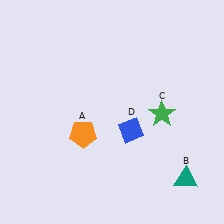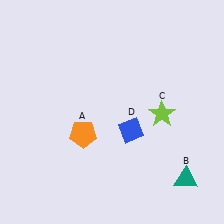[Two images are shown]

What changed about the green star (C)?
In Image 1, C is green. In Image 2, it changed to lime.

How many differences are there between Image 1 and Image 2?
There is 1 difference between the two images.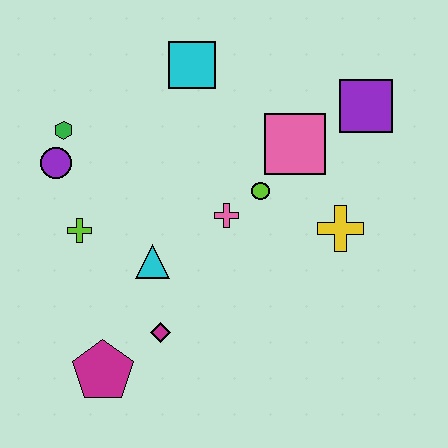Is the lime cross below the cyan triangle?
No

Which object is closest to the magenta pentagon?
The magenta diamond is closest to the magenta pentagon.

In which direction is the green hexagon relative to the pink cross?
The green hexagon is to the left of the pink cross.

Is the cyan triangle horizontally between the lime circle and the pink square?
No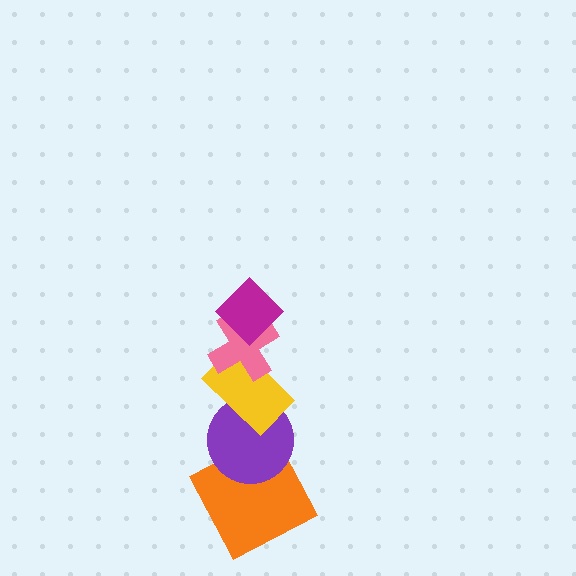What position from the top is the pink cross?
The pink cross is 2nd from the top.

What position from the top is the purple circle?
The purple circle is 4th from the top.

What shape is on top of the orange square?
The purple circle is on top of the orange square.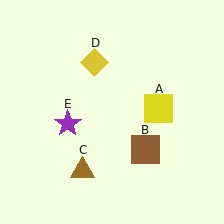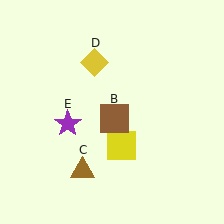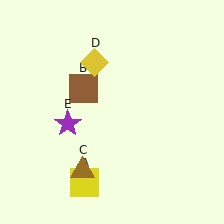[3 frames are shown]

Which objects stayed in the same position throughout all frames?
Brown triangle (object C) and yellow diamond (object D) and purple star (object E) remained stationary.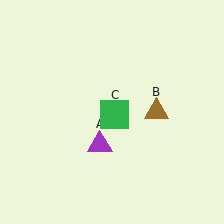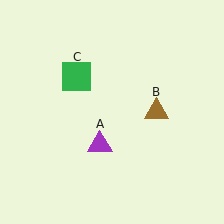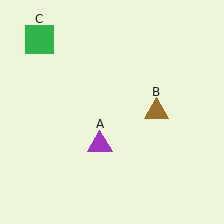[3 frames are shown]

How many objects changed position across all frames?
1 object changed position: green square (object C).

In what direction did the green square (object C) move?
The green square (object C) moved up and to the left.